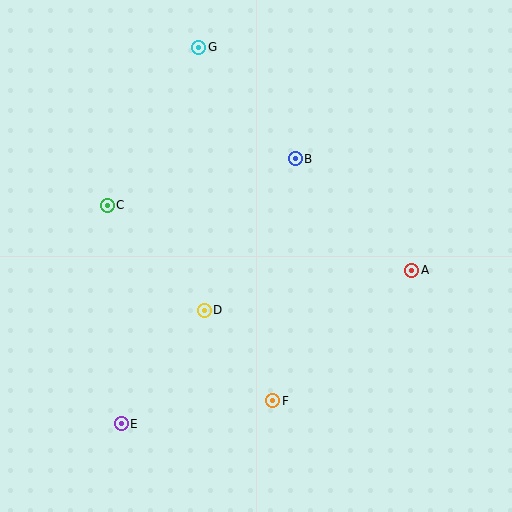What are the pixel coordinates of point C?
Point C is at (107, 205).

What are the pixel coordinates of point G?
Point G is at (199, 47).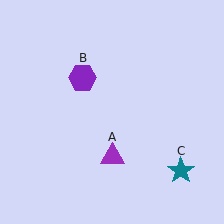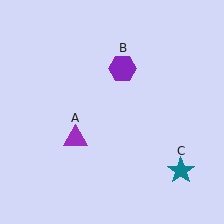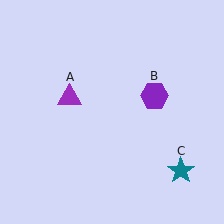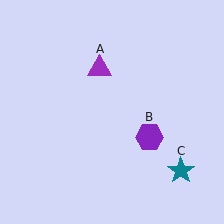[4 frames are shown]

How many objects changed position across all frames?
2 objects changed position: purple triangle (object A), purple hexagon (object B).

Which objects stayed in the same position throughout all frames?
Teal star (object C) remained stationary.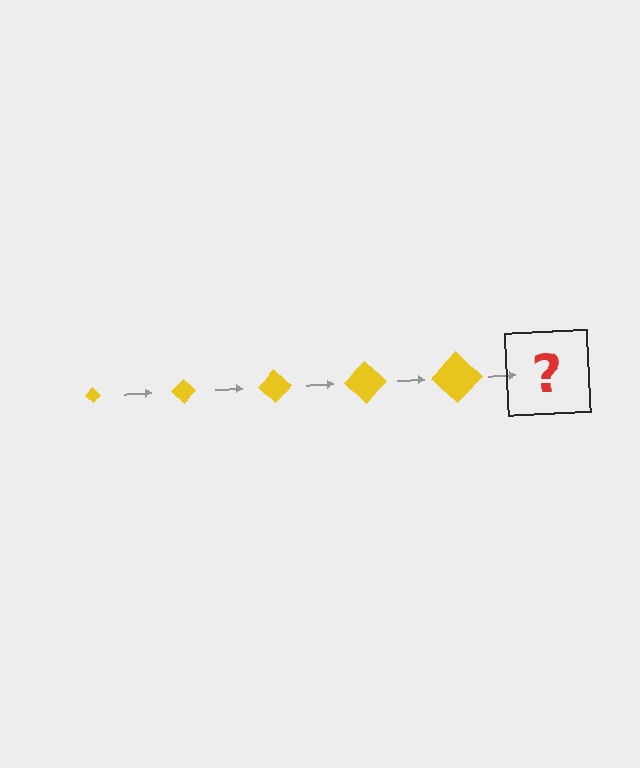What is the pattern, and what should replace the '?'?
The pattern is that the diamond gets progressively larger each step. The '?' should be a yellow diamond, larger than the previous one.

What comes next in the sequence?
The next element should be a yellow diamond, larger than the previous one.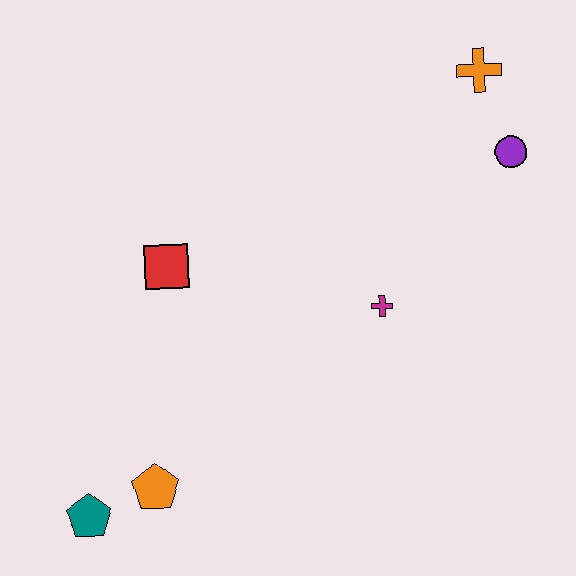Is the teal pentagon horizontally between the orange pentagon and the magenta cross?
No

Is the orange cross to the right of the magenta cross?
Yes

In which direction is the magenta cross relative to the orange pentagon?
The magenta cross is to the right of the orange pentagon.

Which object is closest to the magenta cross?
The purple circle is closest to the magenta cross.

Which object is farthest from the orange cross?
The teal pentagon is farthest from the orange cross.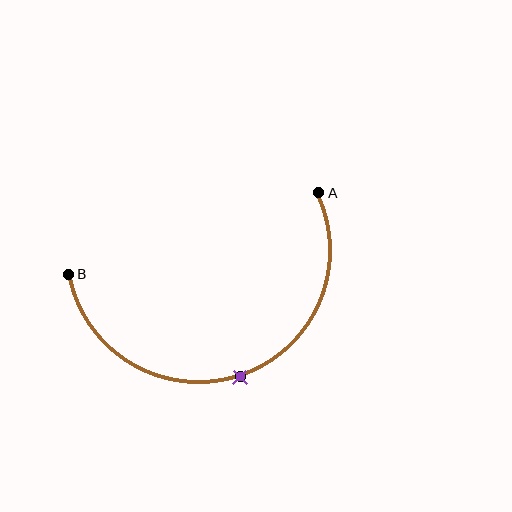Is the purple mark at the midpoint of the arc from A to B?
Yes. The purple mark lies on the arc at equal arc-length from both A and B — it is the arc midpoint.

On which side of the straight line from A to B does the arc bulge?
The arc bulges below the straight line connecting A and B.